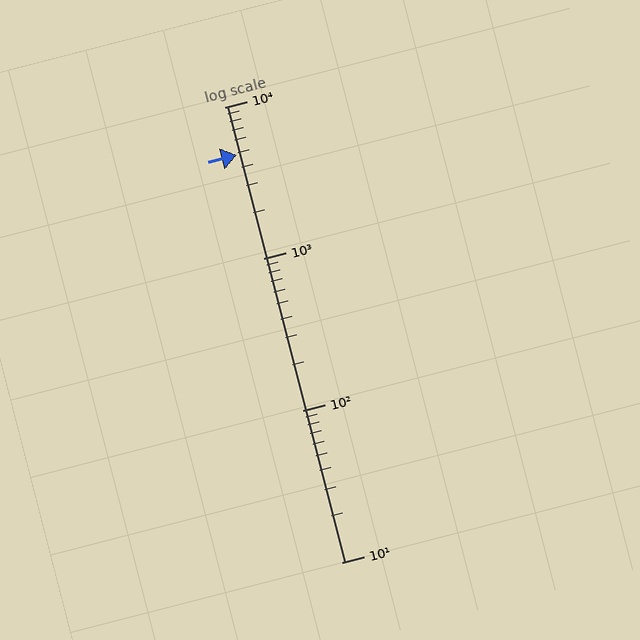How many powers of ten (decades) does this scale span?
The scale spans 3 decades, from 10 to 10000.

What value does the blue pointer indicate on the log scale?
The pointer indicates approximately 4800.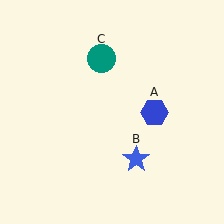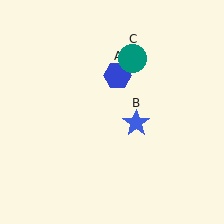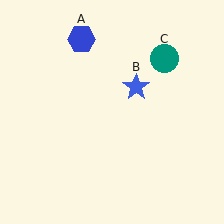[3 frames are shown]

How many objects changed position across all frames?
3 objects changed position: blue hexagon (object A), blue star (object B), teal circle (object C).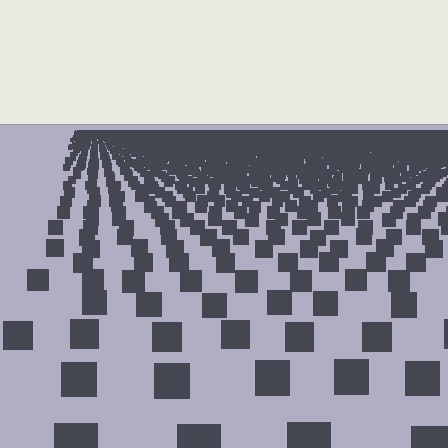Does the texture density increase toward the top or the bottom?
Density increases toward the top.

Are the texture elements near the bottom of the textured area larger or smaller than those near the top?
Larger. Near the bottom, elements are closer to the viewer and appear at a bigger on-screen size.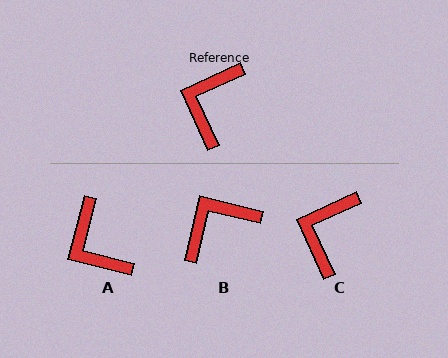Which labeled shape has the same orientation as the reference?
C.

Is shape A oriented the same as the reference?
No, it is off by about 51 degrees.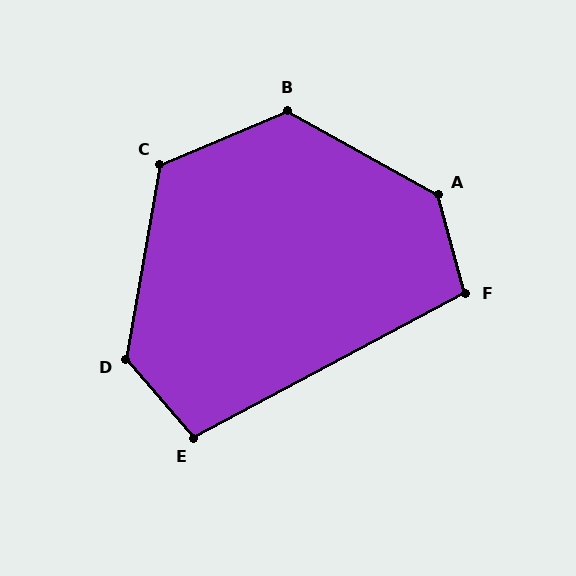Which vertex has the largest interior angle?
A, at approximately 134 degrees.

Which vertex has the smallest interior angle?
E, at approximately 103 degrees.